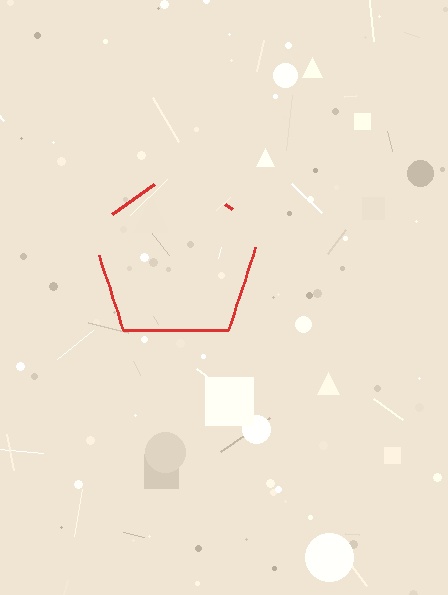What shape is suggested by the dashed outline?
The dashed outline suggests a pentagon.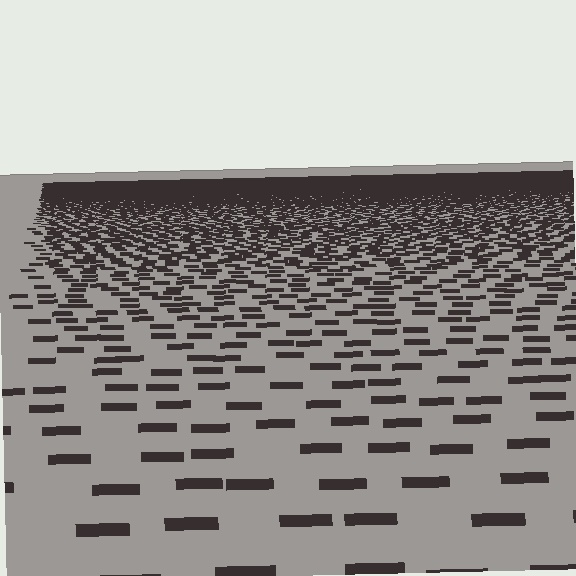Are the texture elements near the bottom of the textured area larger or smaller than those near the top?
Larger. Near the bottom, elements are closer to the viewer and appear at a bigger on-screen size.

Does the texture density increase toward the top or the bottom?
Density increases toward the top.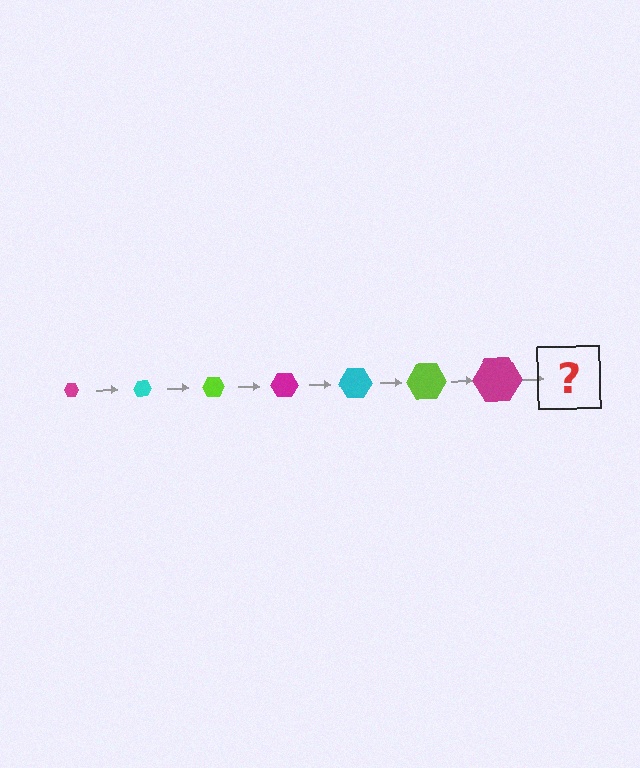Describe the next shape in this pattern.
It should be a cyan hexagon, larger than the previous one.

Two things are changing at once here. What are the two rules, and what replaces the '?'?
The two rules are that the hexagon grows larger each step and the color cycles through magenta, cyan, and lime. The '?' should be a cyan hexagon, larger than the previous one.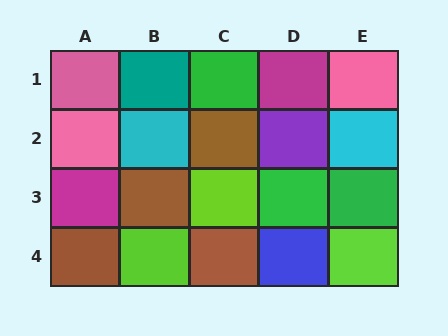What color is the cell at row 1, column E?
Pink.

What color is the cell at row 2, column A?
Pink.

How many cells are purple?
1 cell is purple.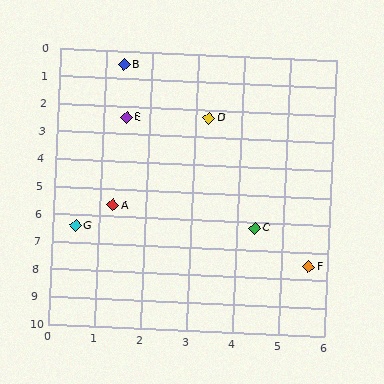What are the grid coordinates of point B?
Point B is at approximately (1.4, 0.5).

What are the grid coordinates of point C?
Point C is at approximately (4.4, 6.2).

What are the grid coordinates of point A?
Point A is at approximately (1.3, 5.6).